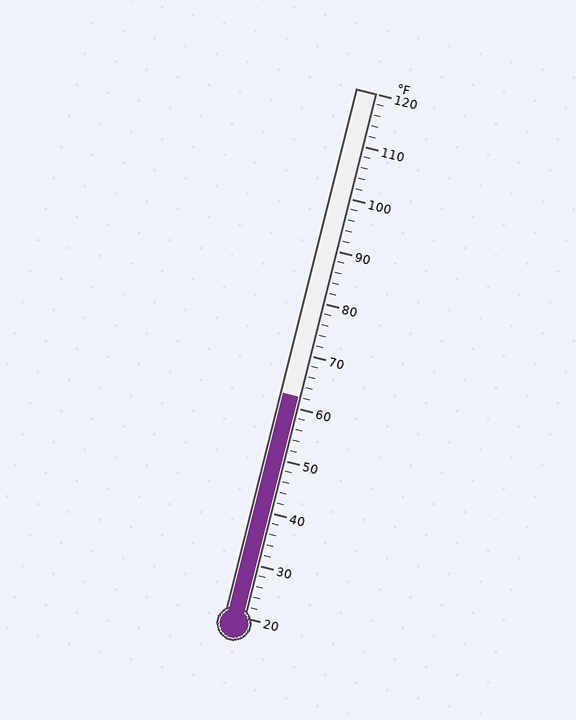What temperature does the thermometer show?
The thermometer shows approximately 62°F.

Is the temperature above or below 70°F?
The temperature is below 70°F.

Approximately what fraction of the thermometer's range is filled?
The thermometer is filled to approximately 40% of its range.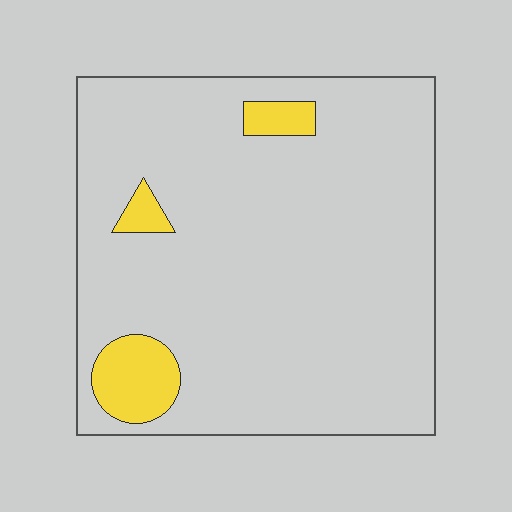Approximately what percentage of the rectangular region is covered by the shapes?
Approximately 10%.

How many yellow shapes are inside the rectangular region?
3.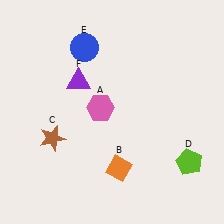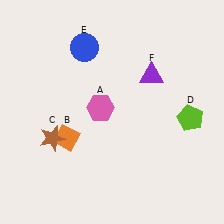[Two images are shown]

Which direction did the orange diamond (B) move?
The orange diamond (B) moved left.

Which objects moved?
The objects that moved are: the orange diamond (B), the lime pentagon (D), the purple triangle (F).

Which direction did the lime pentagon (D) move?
The lime pentagon (D) moved up.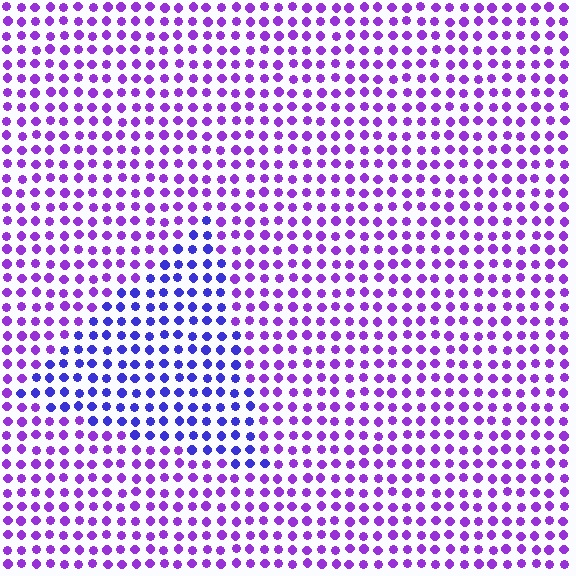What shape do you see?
I see a triangle.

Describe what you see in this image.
The image is filled with small purple elements in a uniform arrangement. A triangle-shaped region is visible where the elements are tinted to a slightly different hue, forming a subtle color boundary.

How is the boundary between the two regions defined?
The boundary is defined purely by a slight shift in hue (about 34 degrees). Spacing, size, and orientation are identical on both sides.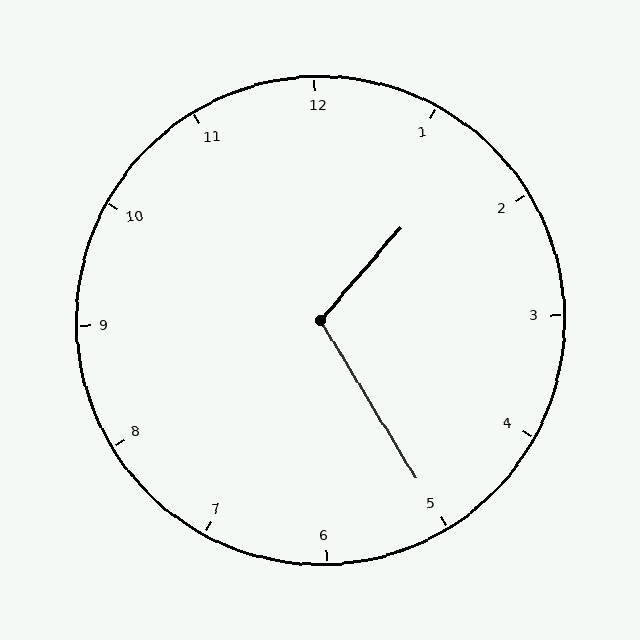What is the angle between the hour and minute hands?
Approximately 108 degrees.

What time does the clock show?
1:25.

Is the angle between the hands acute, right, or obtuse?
It is obtuse.